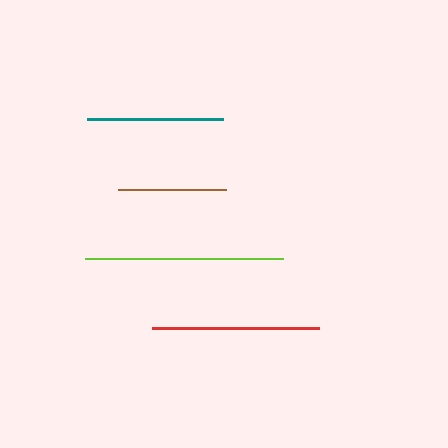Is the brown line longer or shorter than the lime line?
The lime line is longer than the brown line.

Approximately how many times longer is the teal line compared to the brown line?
The teal line is approximately 1.2 times the length of the brown line.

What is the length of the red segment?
The red segment is approximately 167 pixels long.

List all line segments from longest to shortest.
From longest to shortest: lime, red, teal, brown.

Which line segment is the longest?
The lime line is the longest at approximately 198 pixels.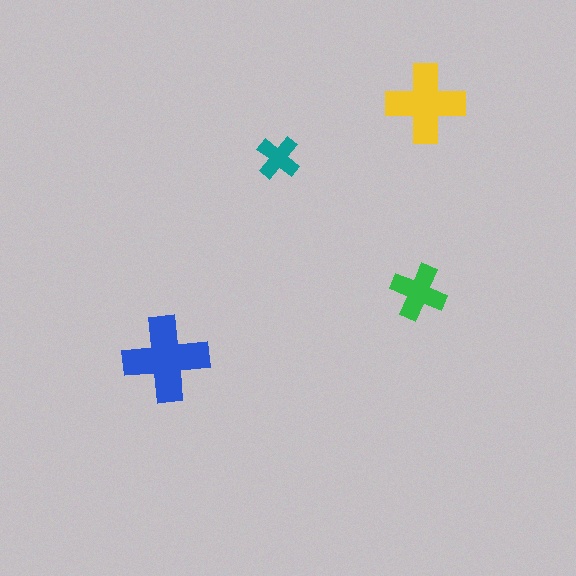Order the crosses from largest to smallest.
the blue one, the yellow one, the green one, the teal one.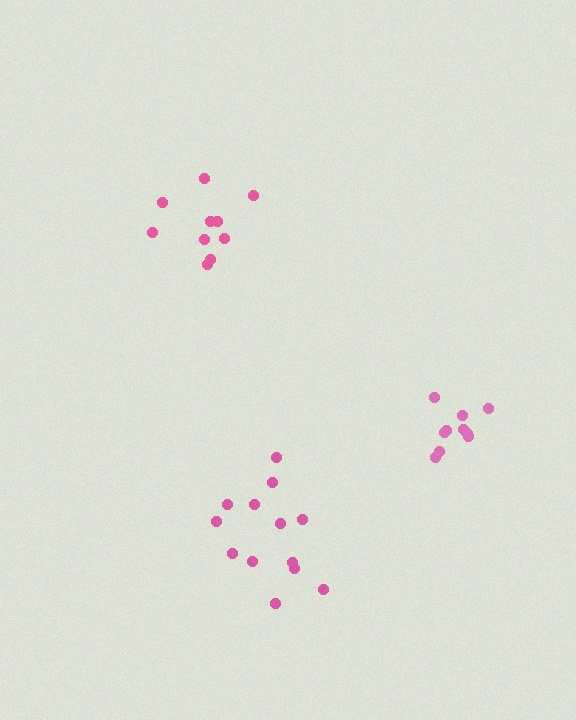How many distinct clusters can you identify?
There are 3 distinct clusters.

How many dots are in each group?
Group 1: 10 dots, Group 2: 10 dots, Group 3: 13 dots (33 total).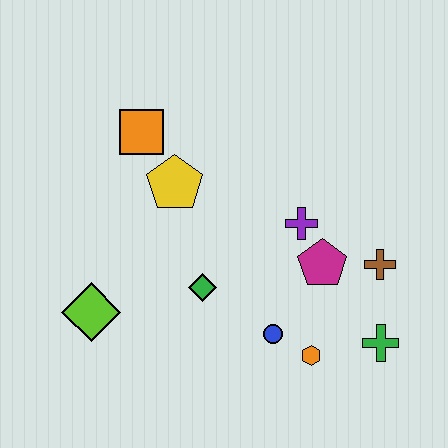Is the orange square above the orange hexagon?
Yes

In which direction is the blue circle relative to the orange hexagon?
The blue circle is to the left of the orange hexagon.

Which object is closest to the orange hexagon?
The blue circle is closest to the orange hexagon.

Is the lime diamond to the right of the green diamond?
No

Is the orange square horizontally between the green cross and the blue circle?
No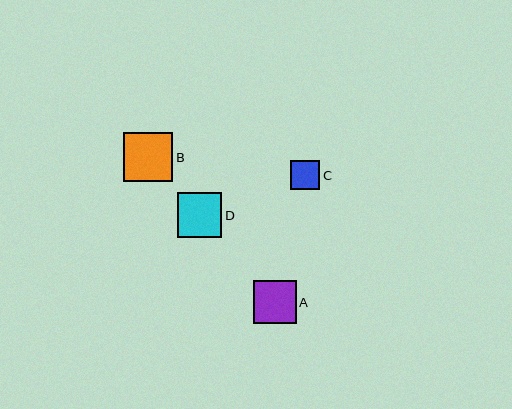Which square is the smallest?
Square C is the smallest with a size of approximately 29 pixels.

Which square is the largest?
Square B is the largest with a size of approximately 49 pixels.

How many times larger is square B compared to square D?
Square B is approximately 1.1 times the size of square D.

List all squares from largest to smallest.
From largest to smallest: B, D, A, C.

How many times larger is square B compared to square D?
Square B is approximately 1.1 times the size of square D.